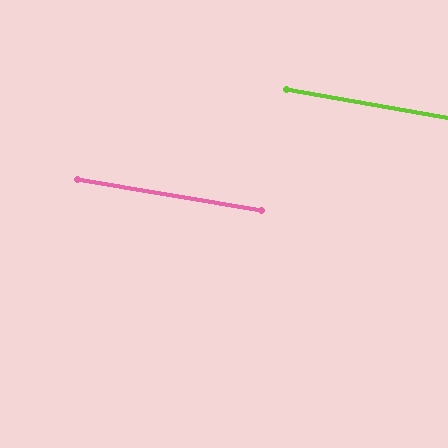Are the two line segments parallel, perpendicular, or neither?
Parallel — their directions differ by only 0.3°.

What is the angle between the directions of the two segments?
Approximately 0 degrees.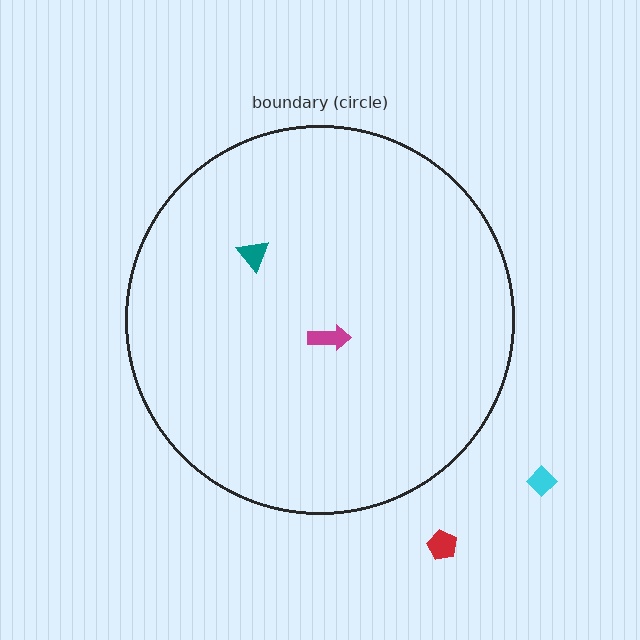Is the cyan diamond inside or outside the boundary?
Outside.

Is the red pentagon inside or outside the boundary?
Outside.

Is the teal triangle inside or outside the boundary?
Inside.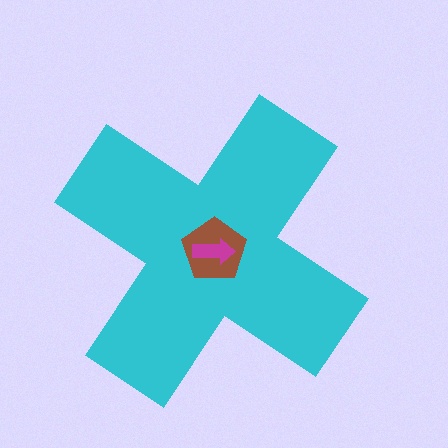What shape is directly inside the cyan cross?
The brown pentagon.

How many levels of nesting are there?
3.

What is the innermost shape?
The magenta arrow.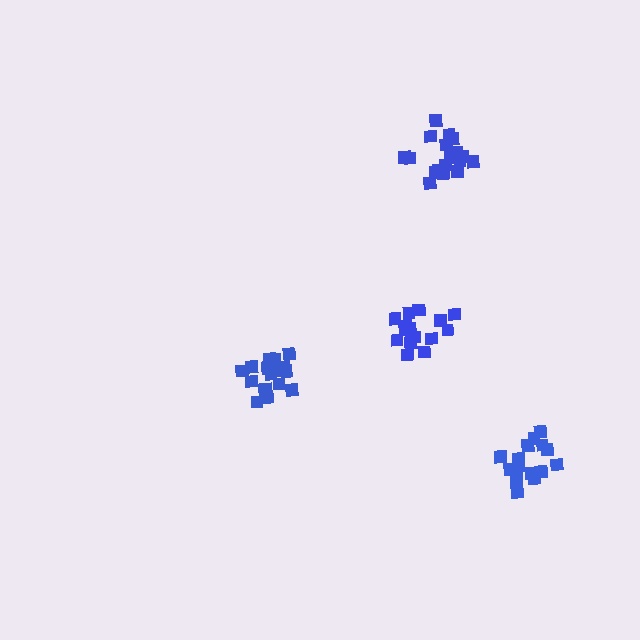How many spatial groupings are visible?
There are 4 spatial groupings.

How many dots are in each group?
Group 1: 20 dots, Group 2: 16 dots, Group 3: 20 dots, Group 4: 15 dots (71 total).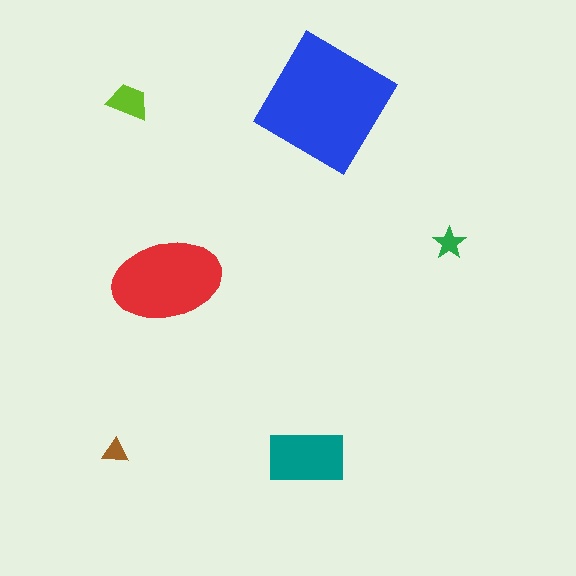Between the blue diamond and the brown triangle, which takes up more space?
The blue diamond.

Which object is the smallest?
The brown triangle.